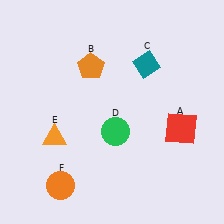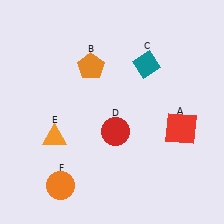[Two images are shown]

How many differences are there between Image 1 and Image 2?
There is 1 difference between the two images.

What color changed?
The circle (D) changed from green in Image 1 to red in Image 2.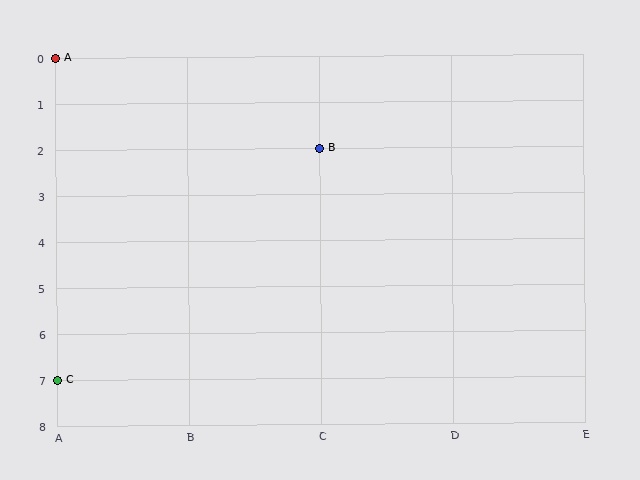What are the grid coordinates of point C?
Point C is at grid coordinates (A, 7).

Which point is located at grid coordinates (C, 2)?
Point B is at (C, 2).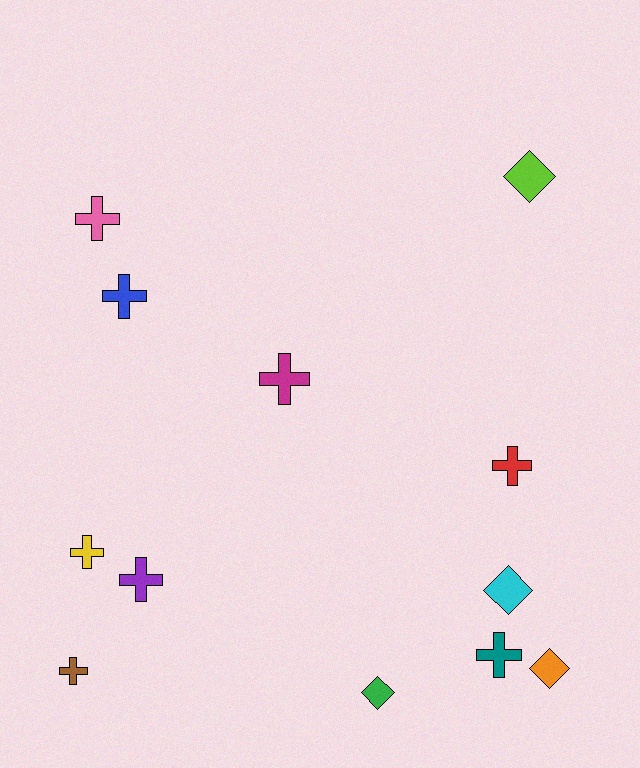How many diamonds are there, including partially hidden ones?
There are 4 diamonds.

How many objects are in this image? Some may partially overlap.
There are 12 objects.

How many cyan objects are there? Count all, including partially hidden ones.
There is 1 cyan object.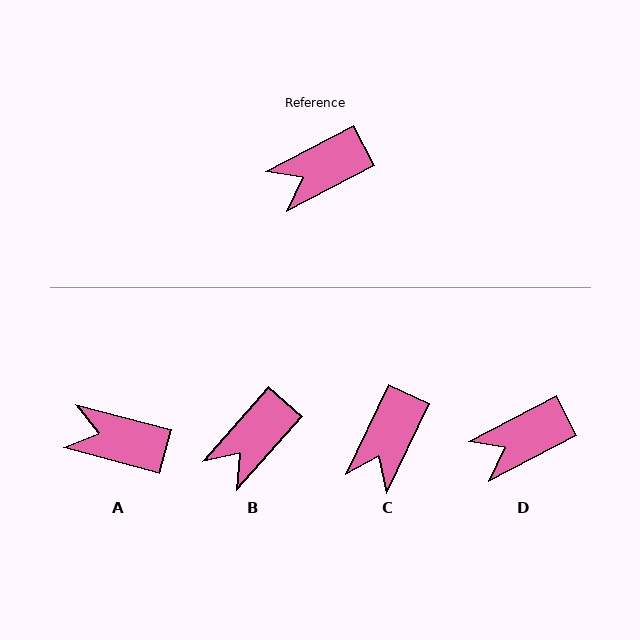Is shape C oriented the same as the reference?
No, it is off by about 37 degrees.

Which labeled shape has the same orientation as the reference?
D.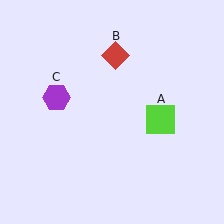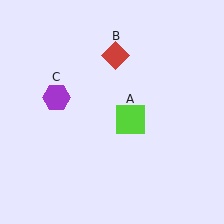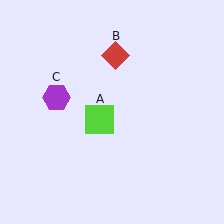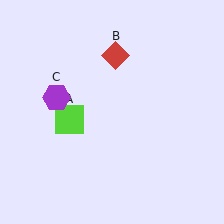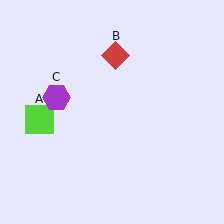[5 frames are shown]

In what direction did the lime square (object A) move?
The lime square (object A) moved left.